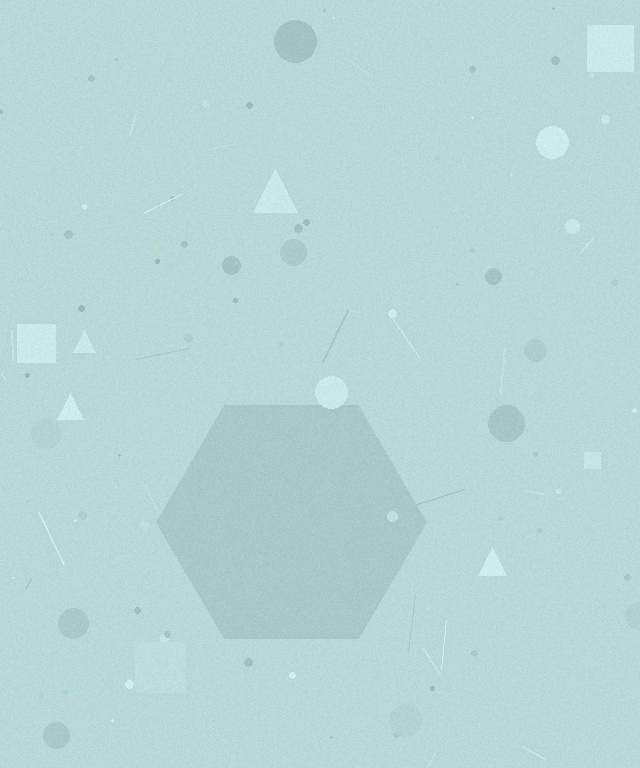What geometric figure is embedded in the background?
A hexagon is embedded in the background.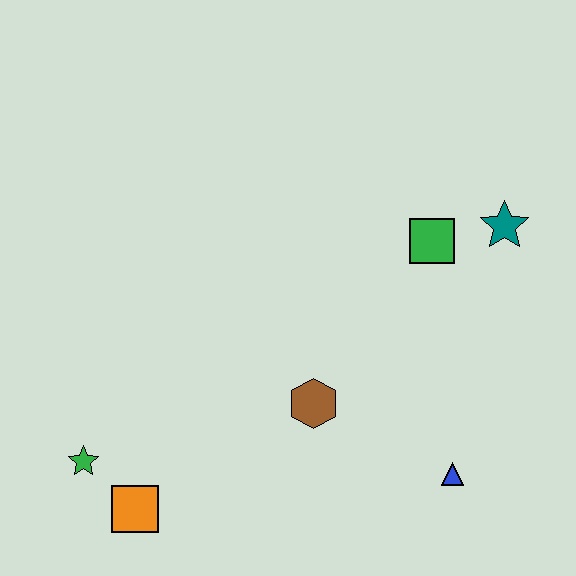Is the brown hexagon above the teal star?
No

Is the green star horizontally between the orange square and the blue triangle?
No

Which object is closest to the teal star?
The green square is closest to the teal star.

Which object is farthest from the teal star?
The green star is farthest from the teal star.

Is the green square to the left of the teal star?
Yes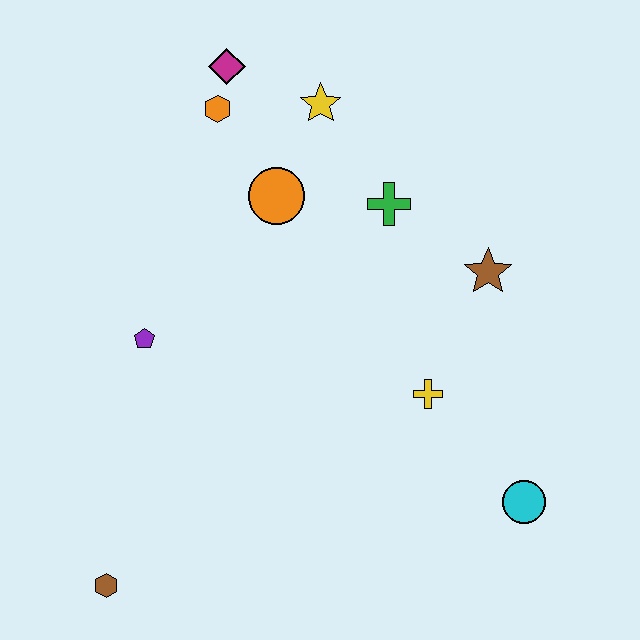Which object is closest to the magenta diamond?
The orange hexagon is closest to the magenta diamond.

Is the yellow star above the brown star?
Yes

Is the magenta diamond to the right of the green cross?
No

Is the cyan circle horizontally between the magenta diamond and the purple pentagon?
No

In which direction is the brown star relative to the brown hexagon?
The brown star is to the right of the brown hexagon.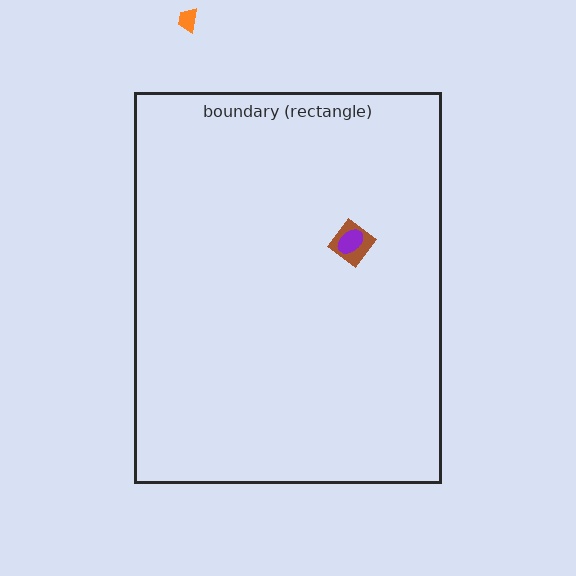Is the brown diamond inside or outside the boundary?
Inside.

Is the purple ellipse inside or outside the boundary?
Inside.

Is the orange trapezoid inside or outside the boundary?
Outside.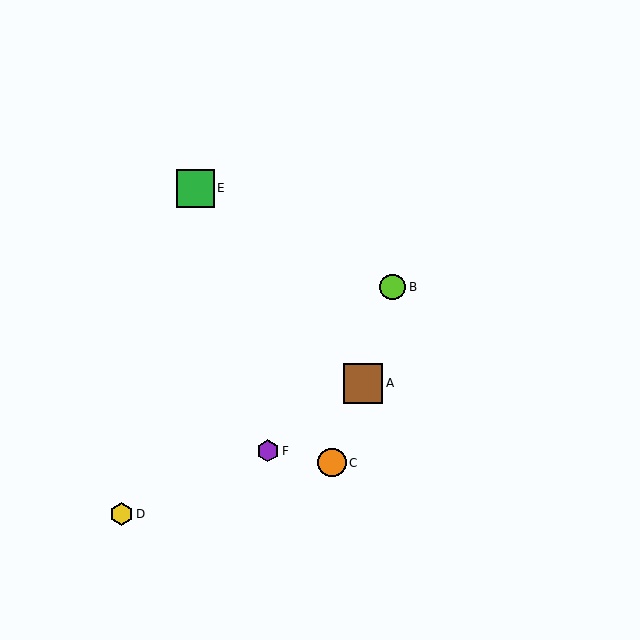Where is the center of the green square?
The center of the green square is at (195, 188).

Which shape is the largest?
The brown square (labeled A) is the largest.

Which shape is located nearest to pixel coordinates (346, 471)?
The orange circle (labeled C) at (332, 463) is nearest to that location.